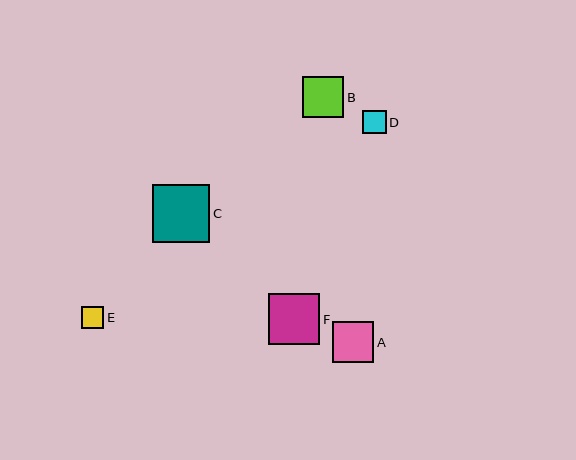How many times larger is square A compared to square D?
Square A is approximately 1.8 times the size of square D.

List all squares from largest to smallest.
From largest to smallest: C, F, B, A, D, E.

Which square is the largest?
Square C is the largest with a size of approximately 57 pixels.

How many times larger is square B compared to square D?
Square B is approximately 1.8 times the size of square D.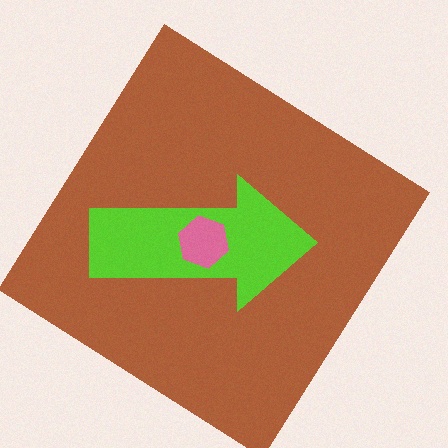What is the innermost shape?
The pink hexagon.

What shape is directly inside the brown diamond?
The lime arrow.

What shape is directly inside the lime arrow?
The pink hexagon.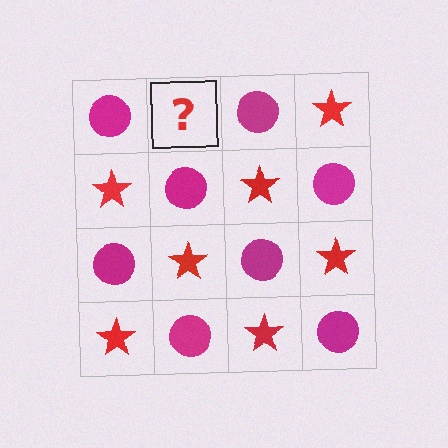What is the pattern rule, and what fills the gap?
The rule is that it alternates magenta circle and red star in a checkerboard pattern. The gap should be filled with a red star.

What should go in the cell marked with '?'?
The missing cell should contain a red star.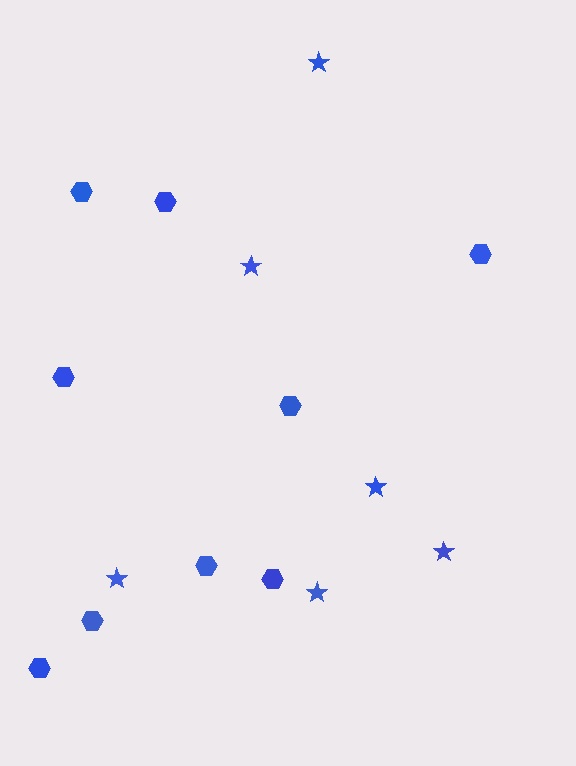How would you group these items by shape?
There are 2 groups: one group of stars (6) and one group of hexagons (9).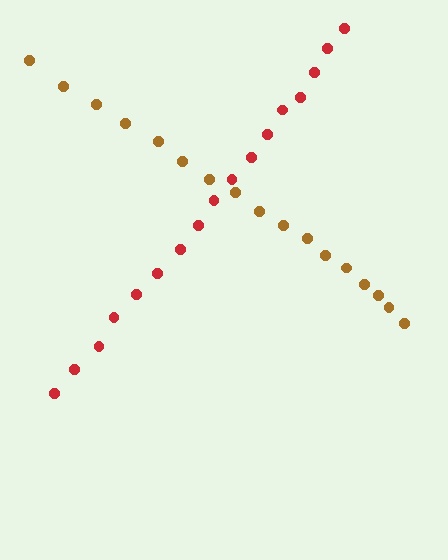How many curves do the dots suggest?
There are 2 distinct paths.